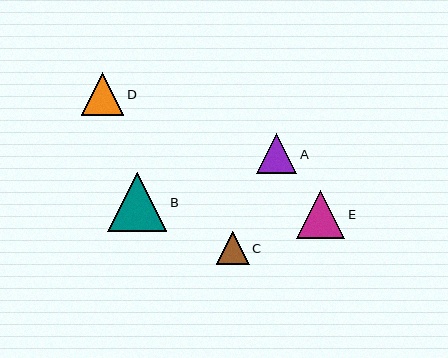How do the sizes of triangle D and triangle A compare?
Triangle D and triangle A are approximately the same size.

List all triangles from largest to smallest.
From largest to smallest: B, E, D, A, C.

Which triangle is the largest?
Triangle B is the largest with a size of approximately 59 pixels.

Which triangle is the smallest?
Triangle C is the smallest with a size of approximately 33 pixels.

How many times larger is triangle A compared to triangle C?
Triangle A is approximately 1.2 times the size of triangle C.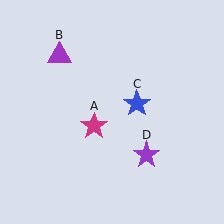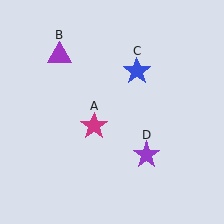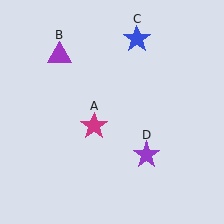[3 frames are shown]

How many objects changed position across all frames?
1 object changed position: blue star (object C).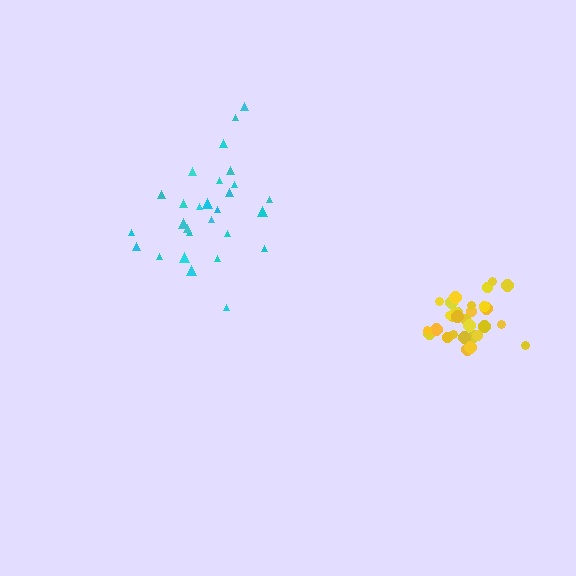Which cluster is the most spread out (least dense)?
Cyan.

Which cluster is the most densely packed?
Yellow.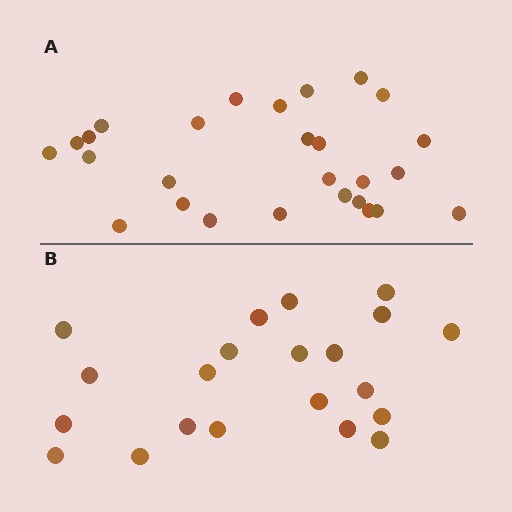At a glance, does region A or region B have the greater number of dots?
Region A (the top region) has more dots.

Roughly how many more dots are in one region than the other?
Region A has about 6 more dots than region B.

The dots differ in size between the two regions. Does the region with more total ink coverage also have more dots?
No. Region B has more total ink coverage because its dots are larger, but region A actually contains more individual dots. Total area can be misleading — the number of items is what matters here.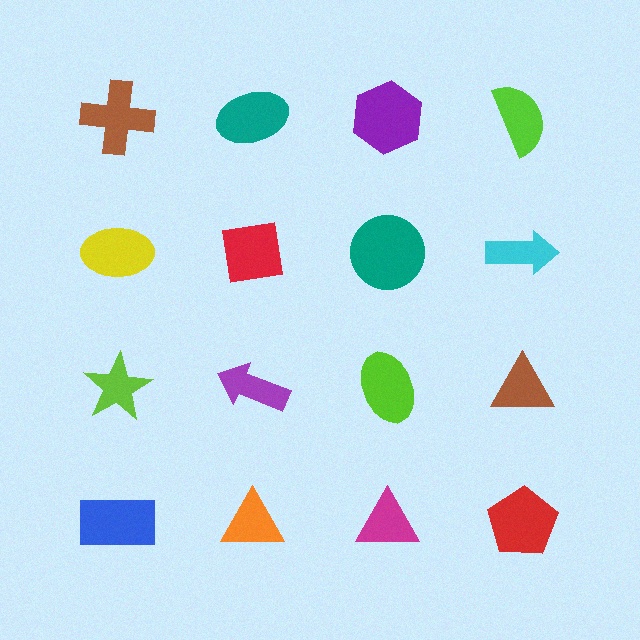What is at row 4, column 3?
A magenta triangle.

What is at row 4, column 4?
A red pentagon.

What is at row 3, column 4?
A brown triangle.